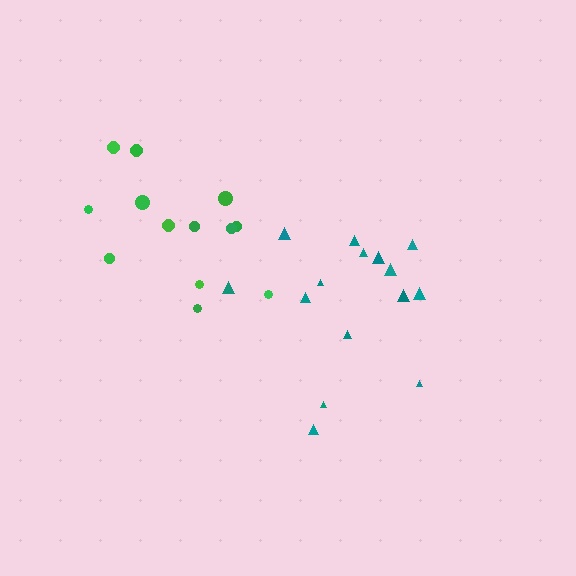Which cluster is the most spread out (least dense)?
Teal.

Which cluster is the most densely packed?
Green.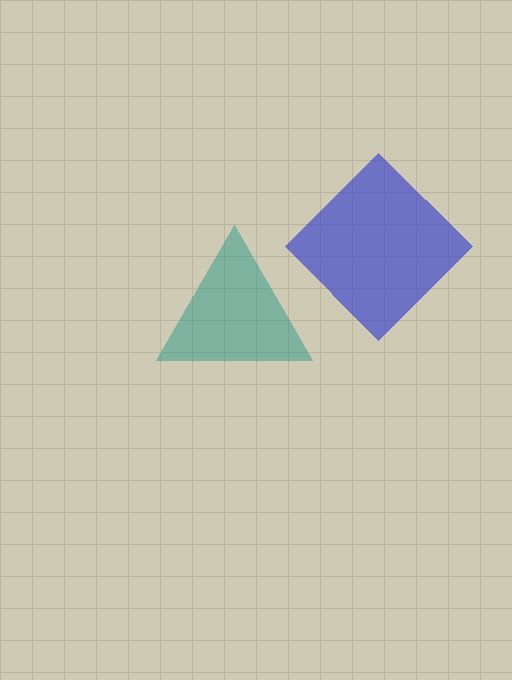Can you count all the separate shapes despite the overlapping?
Yes, there are 2 separate shapes.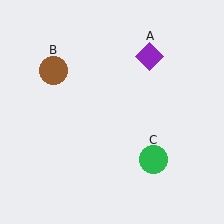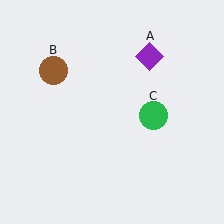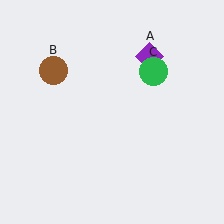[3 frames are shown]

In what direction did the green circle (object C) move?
The green circle (object C) moved up.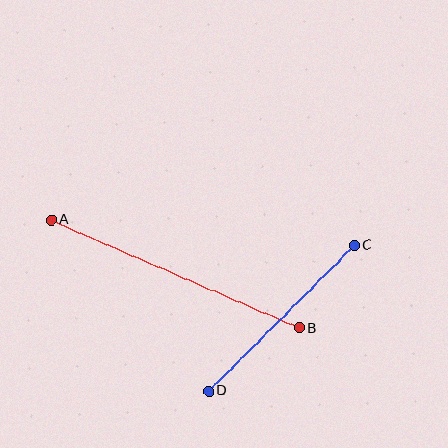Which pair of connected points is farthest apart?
Points A and B are farthest apart.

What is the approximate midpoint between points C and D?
The midpoint is at approximately (281, 318) pixels.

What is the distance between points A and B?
The distance is approximately 271 pixels.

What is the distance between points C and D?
The distance is approximately 206 pixels.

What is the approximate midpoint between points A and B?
The midpoint is at approximately (175, 274) pixels.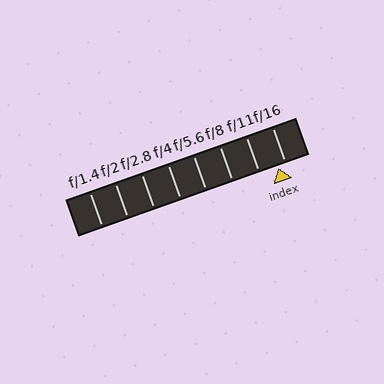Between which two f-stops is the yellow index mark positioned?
The index mark is between f/11 and f/16.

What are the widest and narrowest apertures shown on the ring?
The widest aperture shown is f/1.4 and the narrowest is f/16.